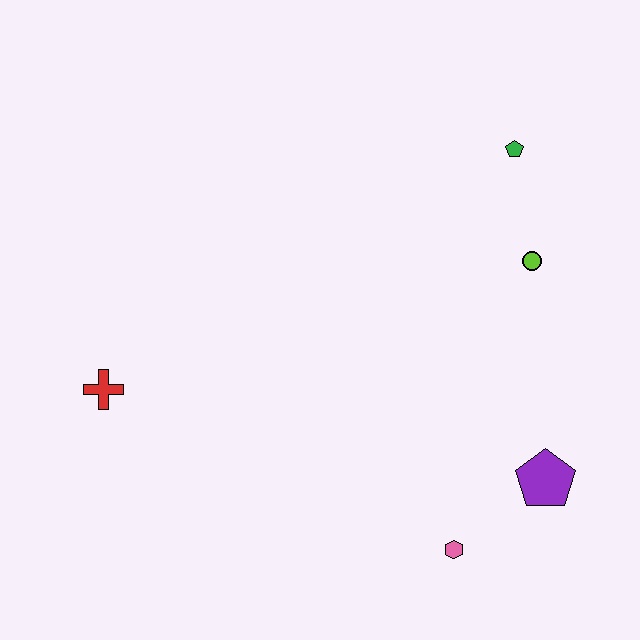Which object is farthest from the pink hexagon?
The green pentagon is farthest from the pink hexagon.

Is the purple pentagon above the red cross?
No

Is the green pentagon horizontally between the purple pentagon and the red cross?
Yes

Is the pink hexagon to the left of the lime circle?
Yes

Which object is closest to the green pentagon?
The lime circle is closest to the green pentagon.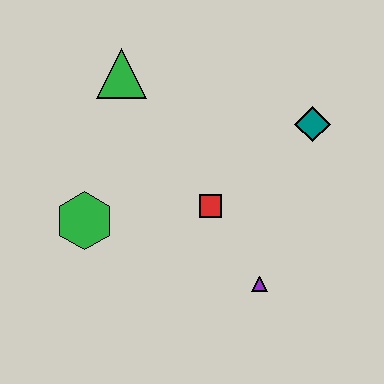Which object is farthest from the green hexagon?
The teal diamond is farthest from the green hexagon.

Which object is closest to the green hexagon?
The red square is closest to the green hexagon.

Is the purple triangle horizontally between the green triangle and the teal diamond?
Yes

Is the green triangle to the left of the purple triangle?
Yes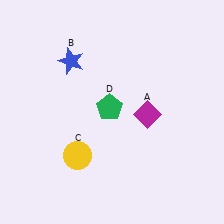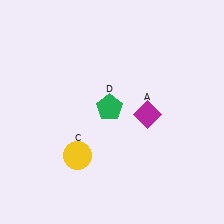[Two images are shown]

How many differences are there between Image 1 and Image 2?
There is 1 difference between the two images.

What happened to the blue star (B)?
The blue star (B) was removed in Image 2. It was in the top-left area of Image 1.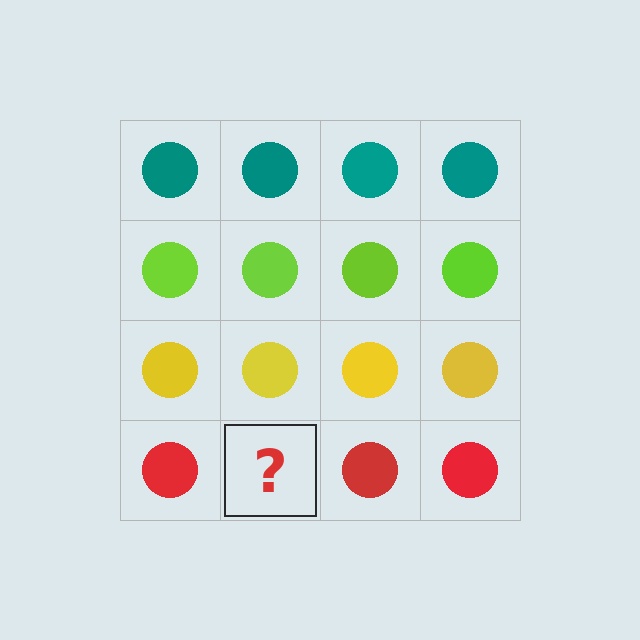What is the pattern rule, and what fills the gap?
The rule is that each row has a consistent color. The gap should be filled with a red circle.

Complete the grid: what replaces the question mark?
The question mark should be replaced with a red circle.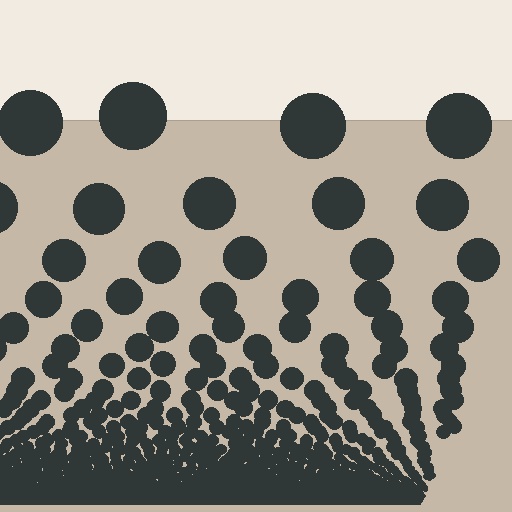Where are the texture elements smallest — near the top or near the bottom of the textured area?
Near the bottom.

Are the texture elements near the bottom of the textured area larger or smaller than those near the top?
Smaller. The gradient is inverted — elements near the bottom are smaller and denser.